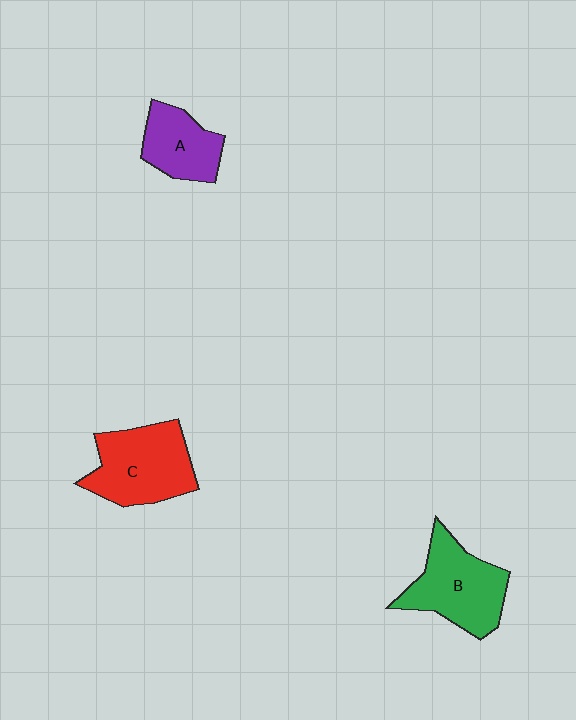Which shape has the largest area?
Shape C (red).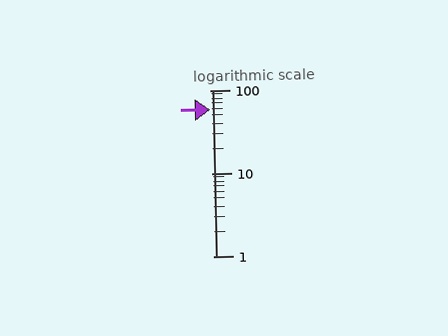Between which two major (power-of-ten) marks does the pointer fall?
The pointer is between 10 and 100.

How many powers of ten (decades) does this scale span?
The scale spans 2 decades, from 1 to 100.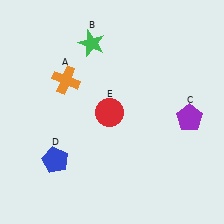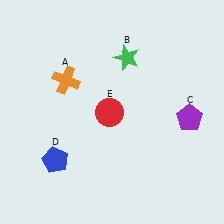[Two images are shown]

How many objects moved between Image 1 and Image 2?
1 object moved between the two images.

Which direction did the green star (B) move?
The green star (B) moved right.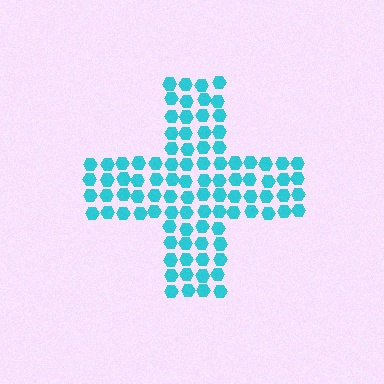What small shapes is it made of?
It is made of small hexagons.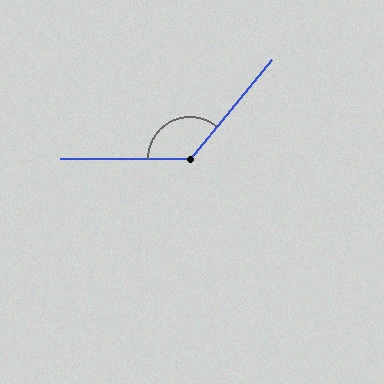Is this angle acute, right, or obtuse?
It is obtuse.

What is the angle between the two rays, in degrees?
Approximately 129 degrees.